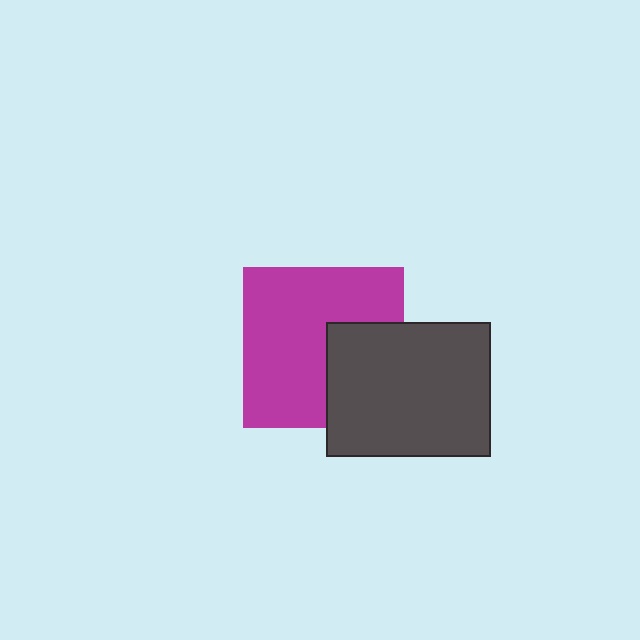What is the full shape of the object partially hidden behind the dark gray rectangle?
The partially hidden object is a magenta square.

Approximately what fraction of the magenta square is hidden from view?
Roughly 32% of the magenta square is hidden behind the dark gray rectangle.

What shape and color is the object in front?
The object in front is a dark gray rectangle.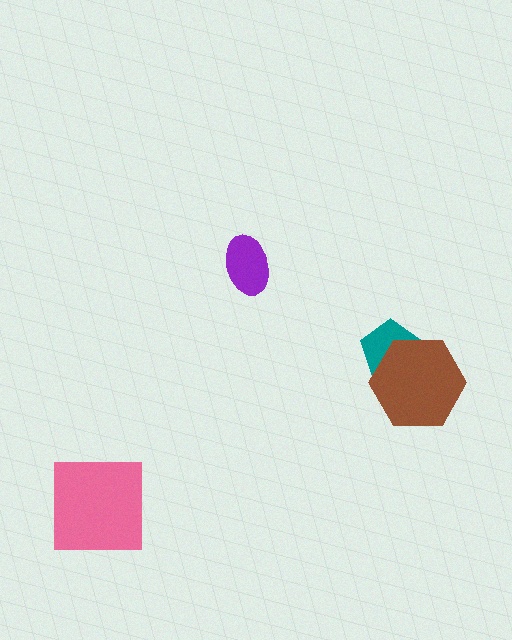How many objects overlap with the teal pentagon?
1 object overlaps with the teal pentagon.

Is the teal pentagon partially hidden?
Yes, it is partially covered by another shape.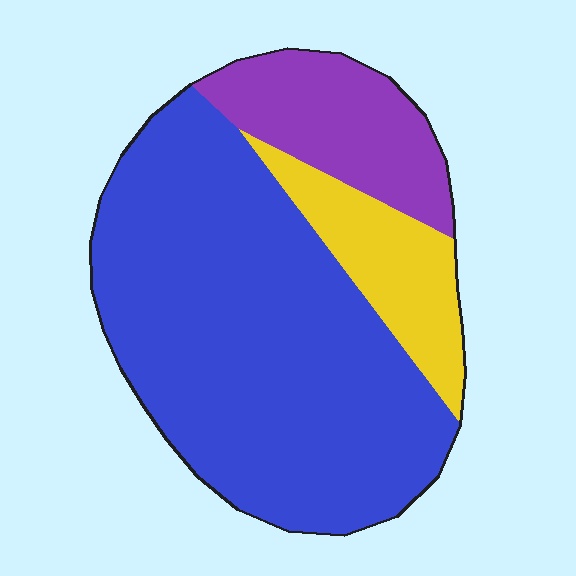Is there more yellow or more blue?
Blue.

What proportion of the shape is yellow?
Yellow covers around 15% of the shape.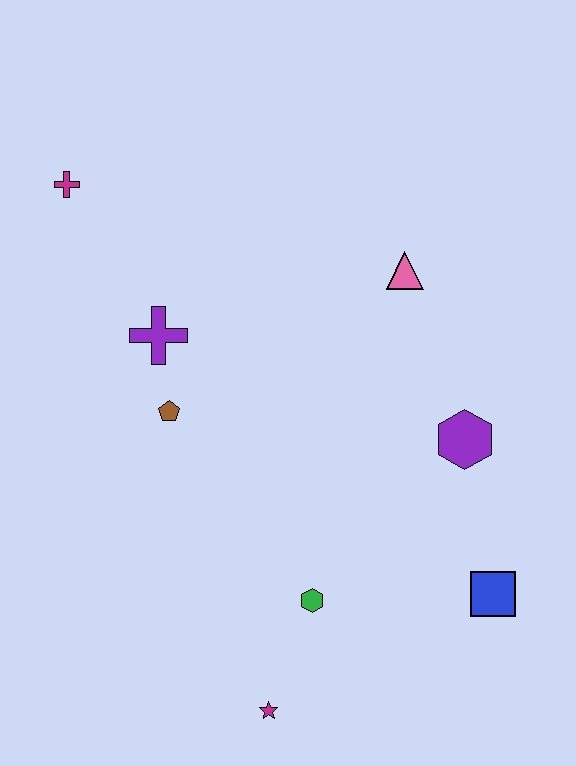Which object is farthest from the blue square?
The magenta cross is farthest from the blue square.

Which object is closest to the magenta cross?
The purple cross is closest to the magenta cross.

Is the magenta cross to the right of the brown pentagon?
No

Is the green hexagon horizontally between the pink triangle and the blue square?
No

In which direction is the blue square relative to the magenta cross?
The blue square is to the right of the magenta cross.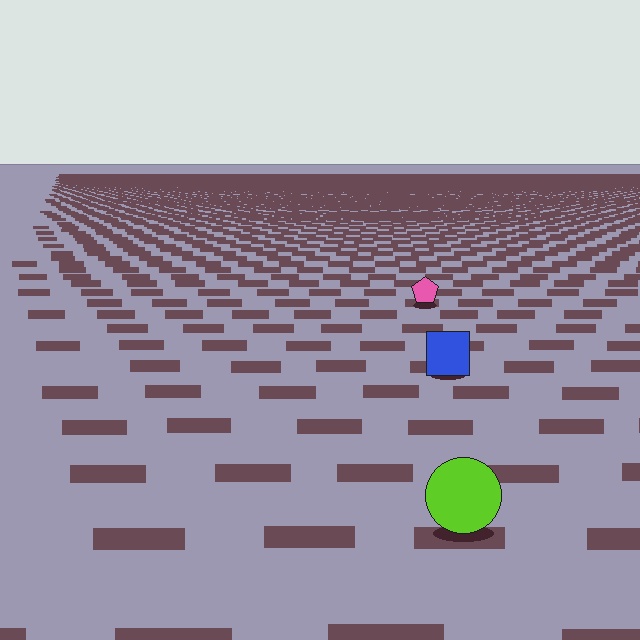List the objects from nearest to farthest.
From nearest to farthest: the lime circle, the blue square, the pink pentagon.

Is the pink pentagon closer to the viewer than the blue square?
No. The blue square is closer — you can tell from the texture gradient: the ground texture is coarser near it.